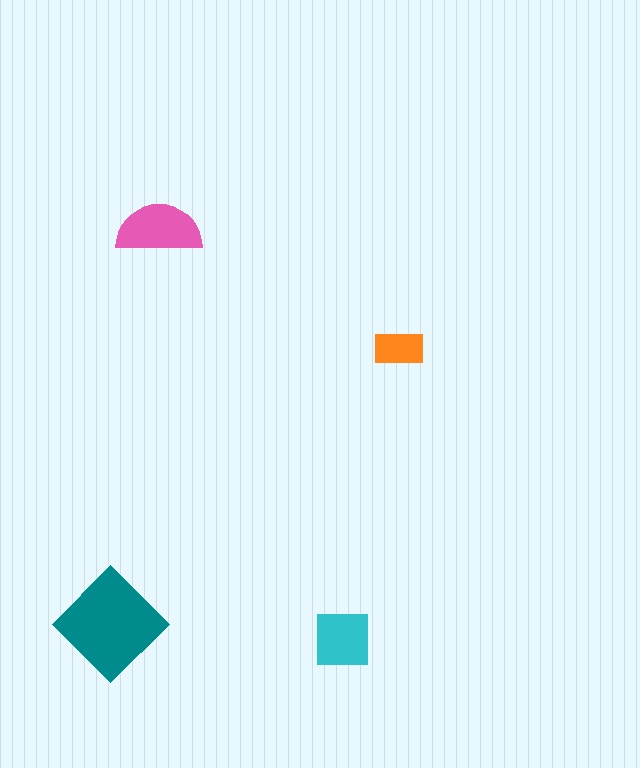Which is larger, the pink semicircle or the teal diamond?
The teal diamond.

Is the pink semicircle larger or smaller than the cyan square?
Larger.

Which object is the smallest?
The orange rectangle.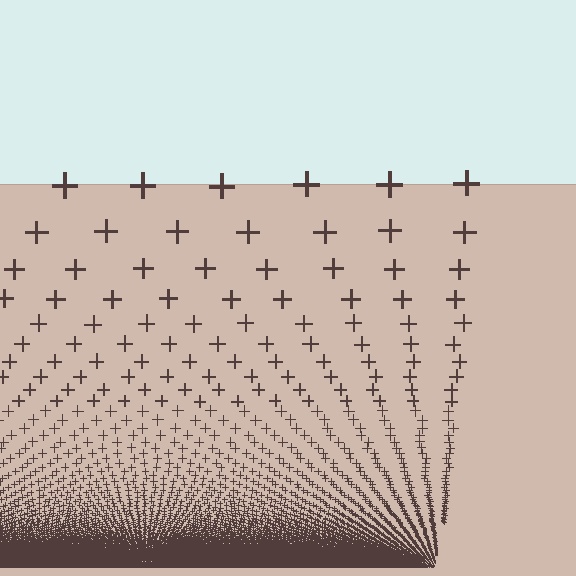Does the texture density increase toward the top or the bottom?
Density increases toward the bottom.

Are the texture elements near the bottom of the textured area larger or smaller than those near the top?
Smaller. The gradient is inverted — elements near the bottom are smaller and denser.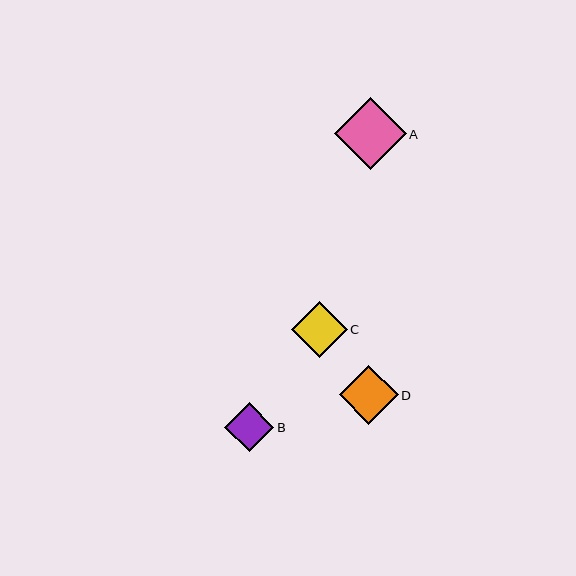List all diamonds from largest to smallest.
From largest to smallest: A, D, C, B.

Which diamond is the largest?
Diamond A is the largest with a size of approximately 72 pixels.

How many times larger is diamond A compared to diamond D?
Diamond A is approximately 1.2 times the size of diamond D.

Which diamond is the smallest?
Diamond B is the smallest with a size of approximately 49 pixels.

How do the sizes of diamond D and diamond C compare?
Diamond D and diamond C are approximately the same size.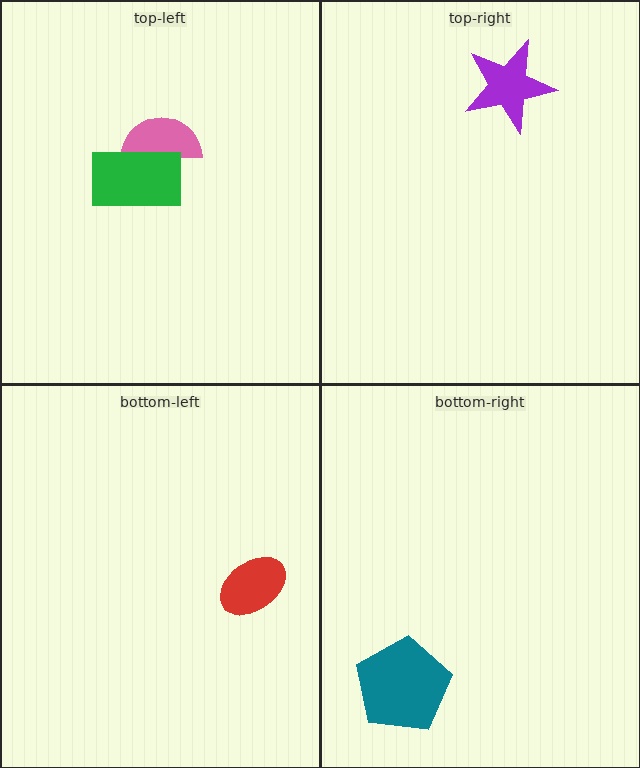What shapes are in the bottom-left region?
The red ellipse.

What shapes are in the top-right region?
The purple star.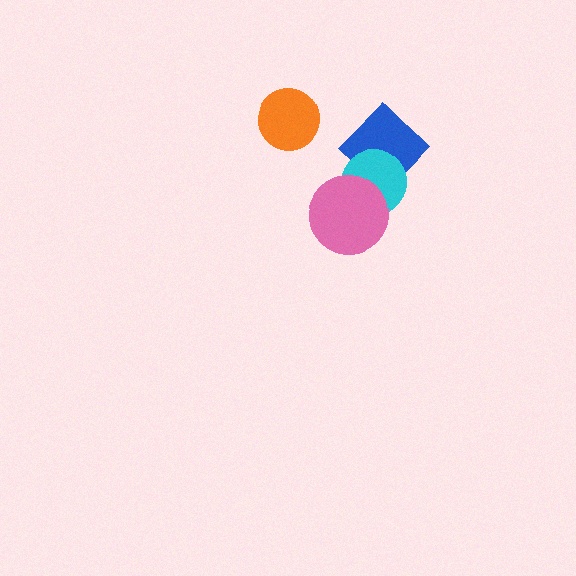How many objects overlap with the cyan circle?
2 objects overlap with the cyan circle.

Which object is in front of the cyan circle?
The pink circle is in front of the cyan circle.